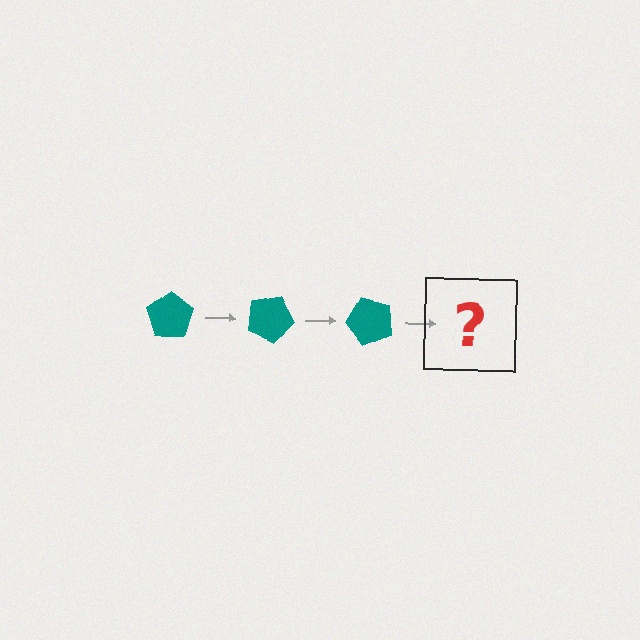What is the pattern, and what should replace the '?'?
The pattern is that the pentagon rotates 25 degrees each step. The '?' should be a teal pentagon rotated 75 degrees.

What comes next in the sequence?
The next element should be a teal pentagon rotated 75 degrees.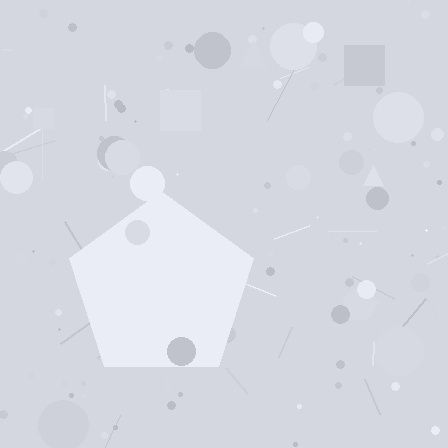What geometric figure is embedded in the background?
A pentagon is embedded in the background.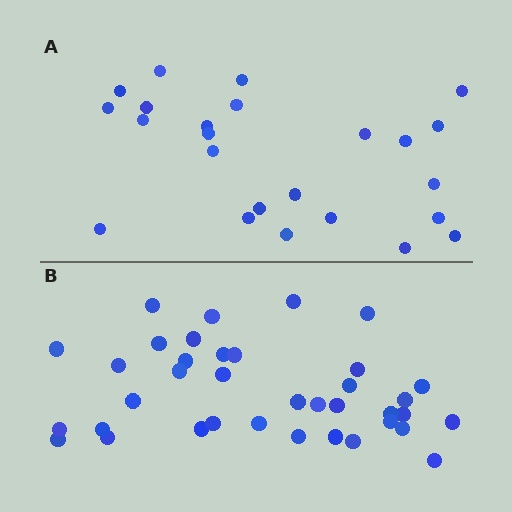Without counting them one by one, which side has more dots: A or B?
Region B (the bottom region) has more dots.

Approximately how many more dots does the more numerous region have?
Region B has approximately 15 more dots than region A.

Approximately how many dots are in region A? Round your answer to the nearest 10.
About 20 dots. (The exact count is 24, which rounds to 20.)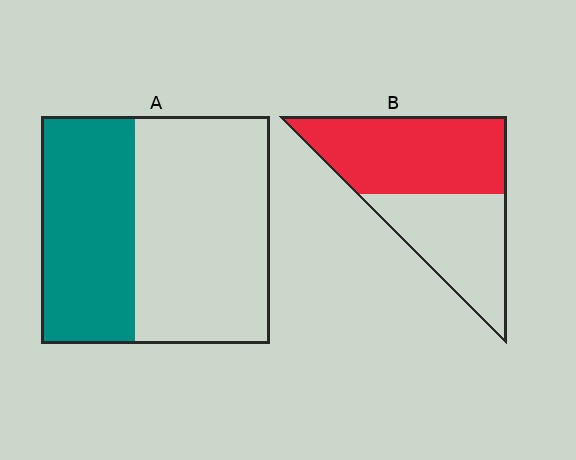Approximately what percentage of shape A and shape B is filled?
A is approximately 40% and B is approximately 55%.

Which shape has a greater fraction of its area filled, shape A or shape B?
Shape B.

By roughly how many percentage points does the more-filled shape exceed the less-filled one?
By roughly 15 percentage points (B over A).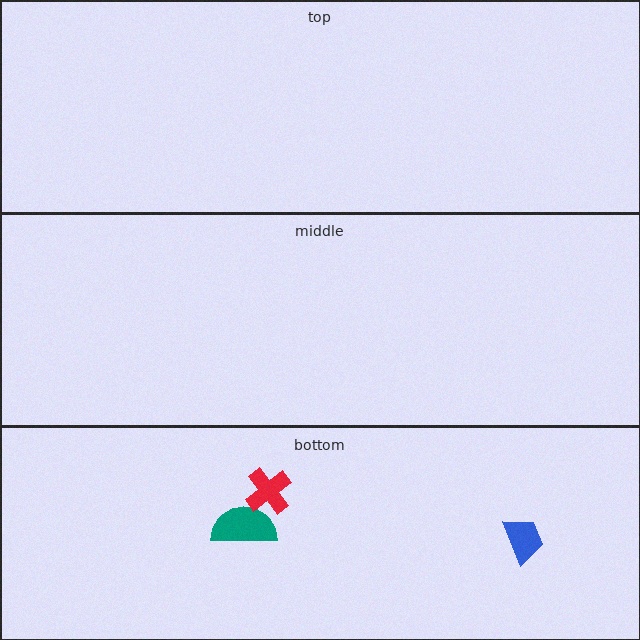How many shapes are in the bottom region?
3.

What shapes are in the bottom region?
The blue trapezoid, the teal semicircle, the red cross.